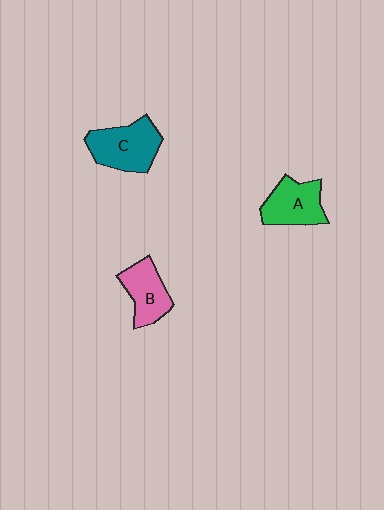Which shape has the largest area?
Shape C (teal).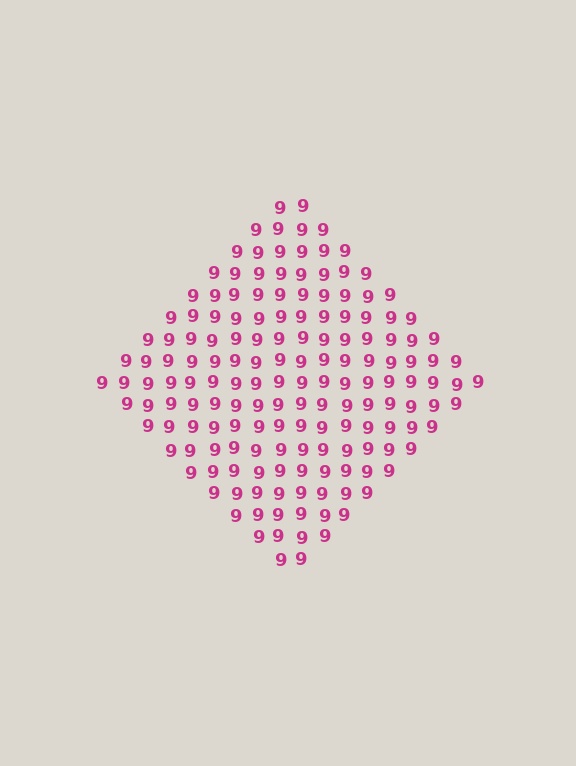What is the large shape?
The large shape is a diamond.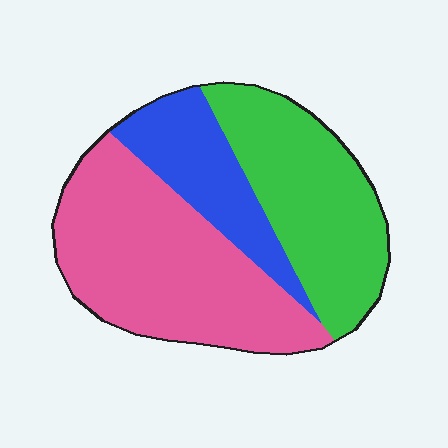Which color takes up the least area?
Blue, at roughly 20%.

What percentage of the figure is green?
Green takes up about one third (1/3) of the figure.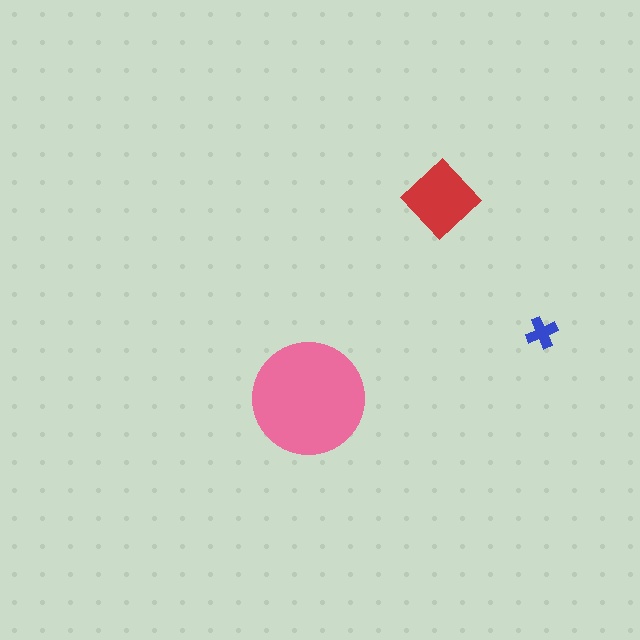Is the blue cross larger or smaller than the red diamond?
Smaller.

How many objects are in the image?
There are 3 objects in the image.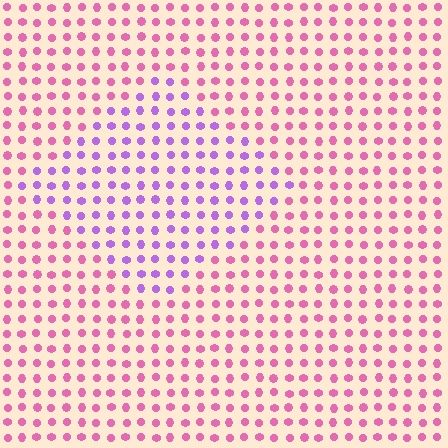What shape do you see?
I see a diamond.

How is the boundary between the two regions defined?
The boundary is defined purely by a slight shift in hue (about 47 degrees). Spacing, size, and orientation are identical on both sides.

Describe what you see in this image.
The image is filled with small pink elements in a uniform arrangement. A diamond-shaped region is visible where the elements are tinted to a slightly different hue, forming a subtle color boundary.